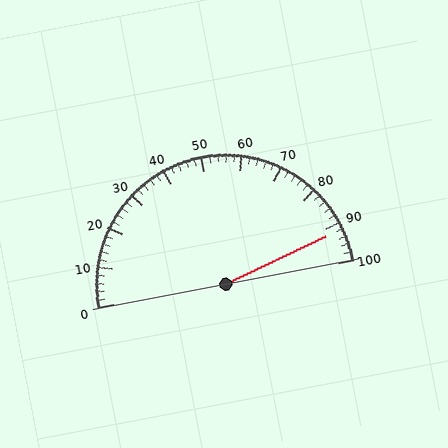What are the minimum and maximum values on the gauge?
The gauge ranges from 0 to 100.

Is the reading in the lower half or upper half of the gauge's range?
The reading is in the upper half of the range (0 to 100).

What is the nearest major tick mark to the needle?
The nearest major tick mark is 90.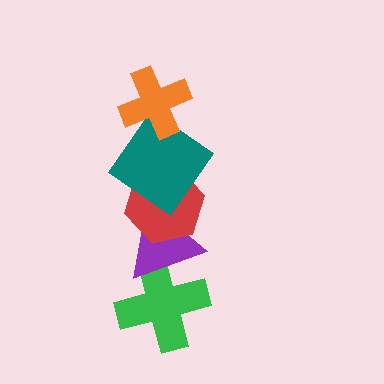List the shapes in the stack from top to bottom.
From top to bottom: the orange cross, the teal diamond, the red hexagon, the purple triangle, the green cross.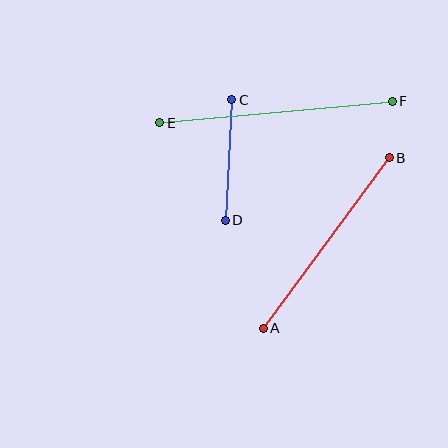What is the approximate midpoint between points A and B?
The midpoint is at approximately (326, 243) pixels.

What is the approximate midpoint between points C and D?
The midpoint is at approximately (228, 160) pixels.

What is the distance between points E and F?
The distance is approximately 233 pixels.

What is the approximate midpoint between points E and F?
The midpoint is at approximately (276, 112) pixels.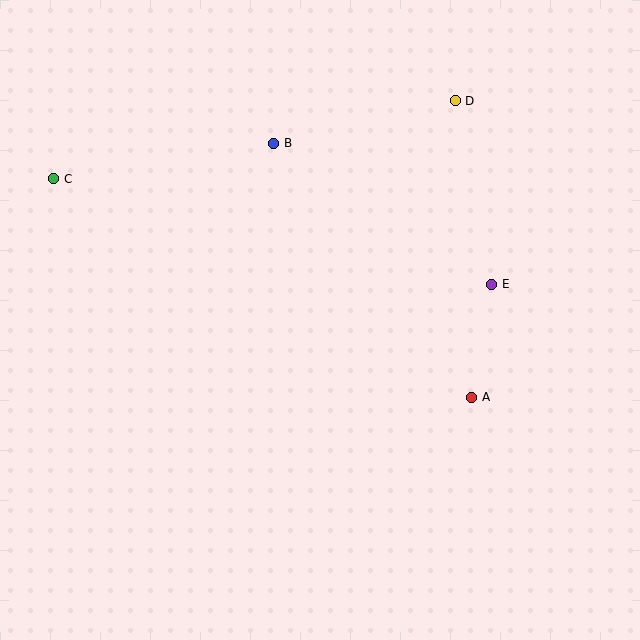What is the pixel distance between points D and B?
The distance between D and B is 186 pixels.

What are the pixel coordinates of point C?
Point C is at (54, 179).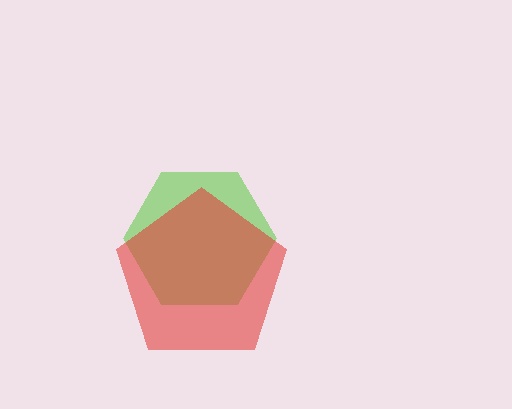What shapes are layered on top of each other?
The layered shapes are: a lime hexagon, a red pentagon.